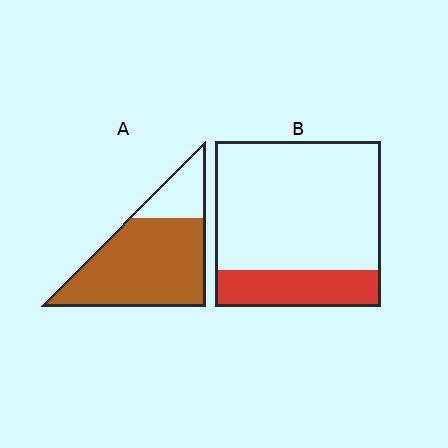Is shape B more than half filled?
No.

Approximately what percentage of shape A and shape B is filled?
A is approximately 80% and B is approximately 20%.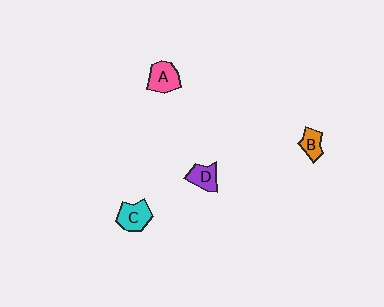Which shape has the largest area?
Shape C (cyan).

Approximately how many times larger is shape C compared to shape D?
Approximately 1.3 times.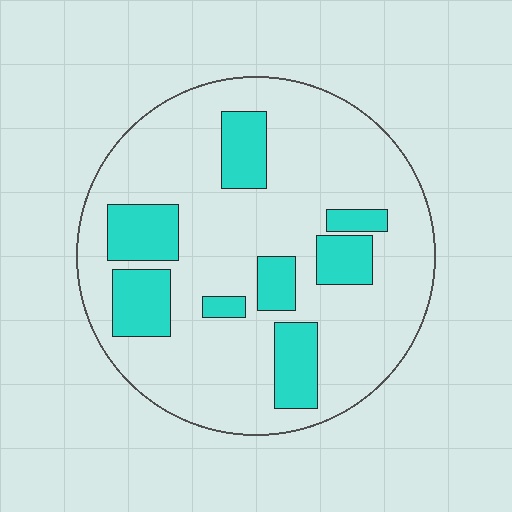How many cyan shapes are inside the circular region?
8.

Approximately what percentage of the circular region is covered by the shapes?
Approximately 25%.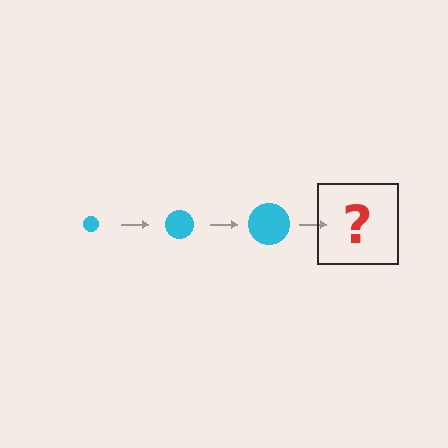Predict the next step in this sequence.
The next step is a cyan circle, larger than the previous one.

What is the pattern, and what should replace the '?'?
The pattern is that the circle gets progressively larger each step. The '?' should be a cyan circle, larger than the previous one.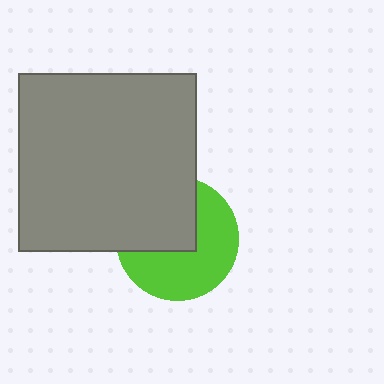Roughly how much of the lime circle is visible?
About half of it is visible (roughly 56%).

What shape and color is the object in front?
The object in front is a gray square.